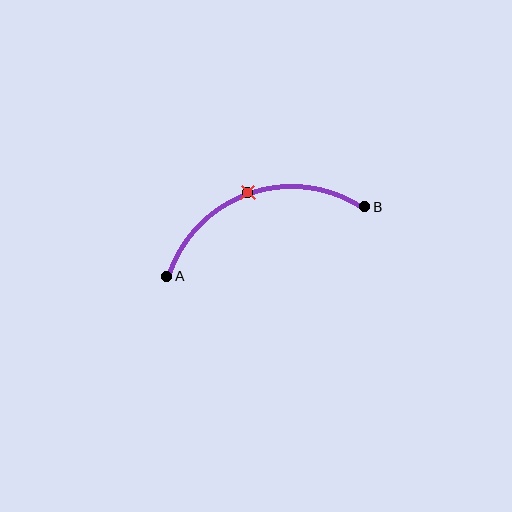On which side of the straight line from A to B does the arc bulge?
The arc bulges above the straight line connecting A and B.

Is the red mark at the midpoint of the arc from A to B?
Yes. The red mark lies on the arc at equal arc-length from both A and B — it is the arc midpoint.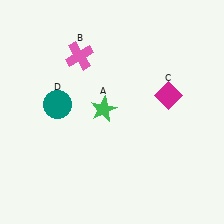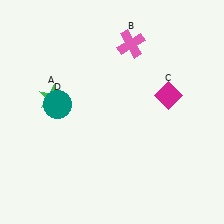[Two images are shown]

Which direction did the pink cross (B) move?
The pink cross (B) moved right.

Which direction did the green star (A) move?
The green star (A) moved left.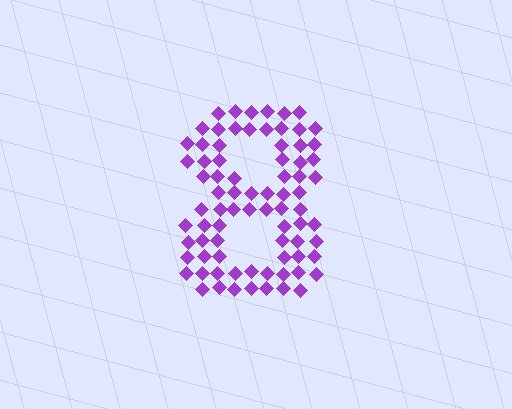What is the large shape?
The large shape is the digit 8.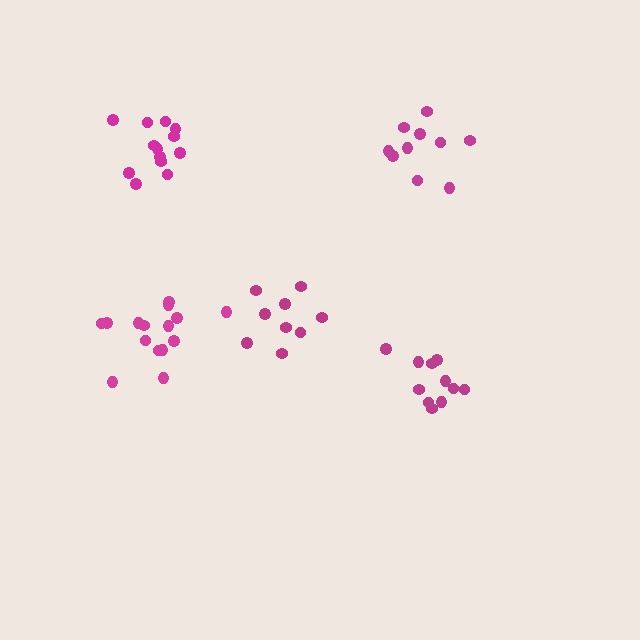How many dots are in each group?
Group 1: 10 dots, Group 2: 9 dots, Group 3: 11 dots, Group 4: 13 dots, Group 5: 15 dots (58 total).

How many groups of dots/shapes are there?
There are 5 groups.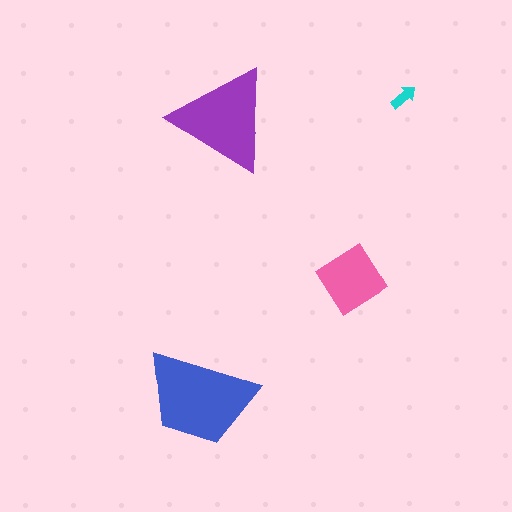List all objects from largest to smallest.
The blue trapezoid, the purple triangle, the pink diamond, the cyan arrow.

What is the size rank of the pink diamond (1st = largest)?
3rd.